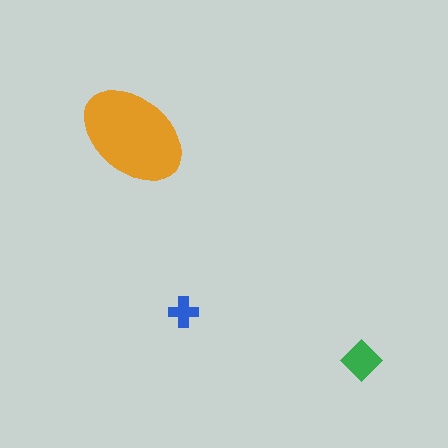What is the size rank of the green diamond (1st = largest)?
2nd.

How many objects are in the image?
There are 3 objects in the image.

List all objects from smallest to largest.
The blue cross, the green diamond, the orange ellipse.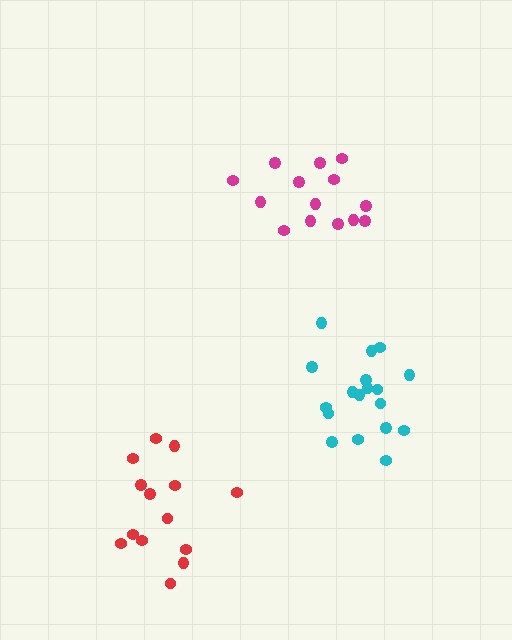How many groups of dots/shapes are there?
There are 3 groups.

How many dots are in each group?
Group 1: 18 dots, Group 2: 14 dots, Group 3: 14 dots (46 total).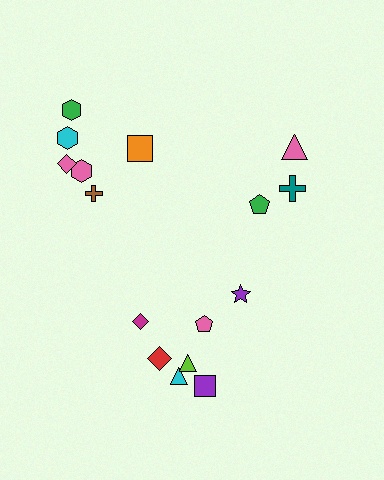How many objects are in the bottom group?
There are 7 objects.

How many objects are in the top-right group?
There are 3 objects.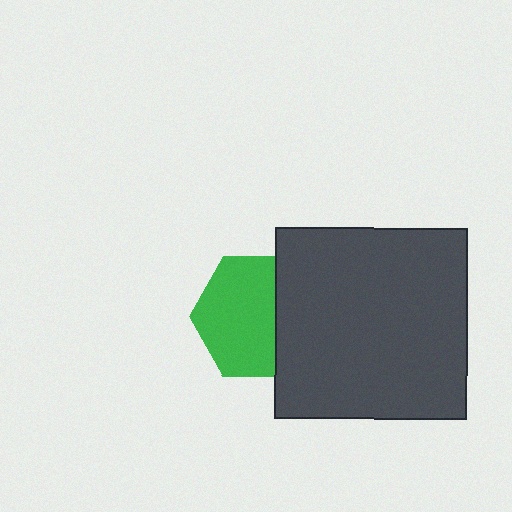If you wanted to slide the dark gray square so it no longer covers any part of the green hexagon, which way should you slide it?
Slide it right — that is the most direct way to separate the two shapes.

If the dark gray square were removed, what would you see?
You would see the complete green hexagon.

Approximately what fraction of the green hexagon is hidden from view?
Roughly 33% of the green hexagon is hidden behind the dark gray square.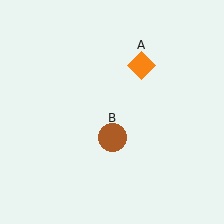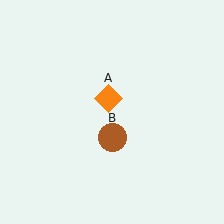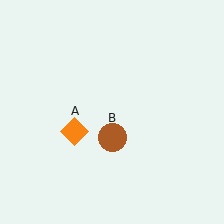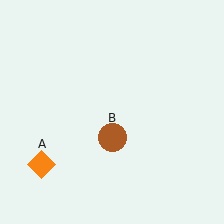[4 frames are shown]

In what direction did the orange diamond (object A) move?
The orange diamond (object A) moved down and to the left.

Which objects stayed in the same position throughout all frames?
Brown circle (object B) remained stationary.